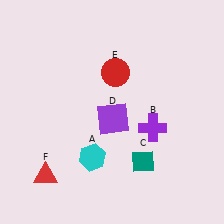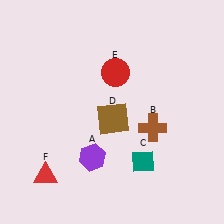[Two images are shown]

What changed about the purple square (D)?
In Image 1, D is purple. In Image 2, it changed to brown.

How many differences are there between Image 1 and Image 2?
There are 3 differences between the two images.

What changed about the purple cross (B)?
In Image 1, B is purple. In Image 2, it changed to brown.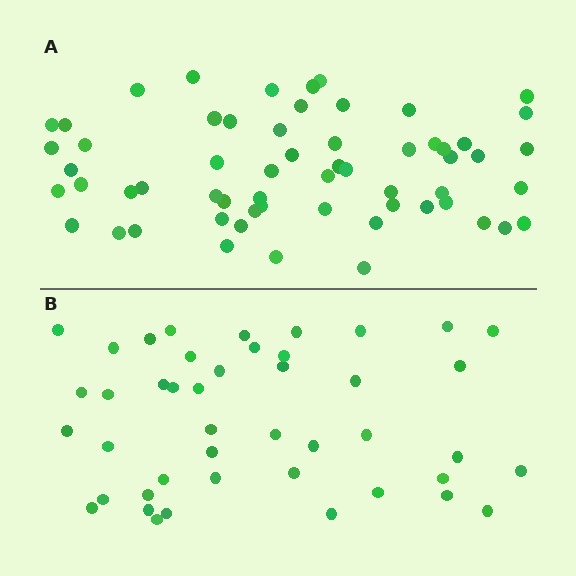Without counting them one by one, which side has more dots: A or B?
Region A (the top region) has more dots.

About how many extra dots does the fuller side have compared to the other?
Region A has approximately 15 more dots than region B.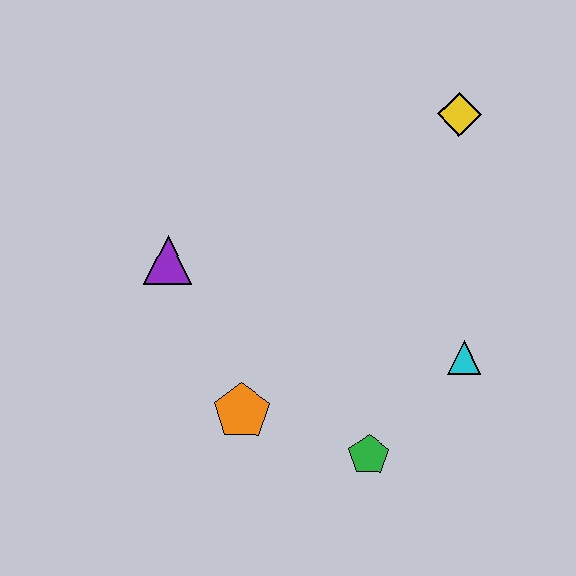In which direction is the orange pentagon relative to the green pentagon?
The orange pentagon is to the left of the green pentagon.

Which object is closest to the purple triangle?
The orange pentagon is closest to the purple triangle.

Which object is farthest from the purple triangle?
The yellow diamond is farthest from the purple triangle.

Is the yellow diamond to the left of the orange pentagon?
No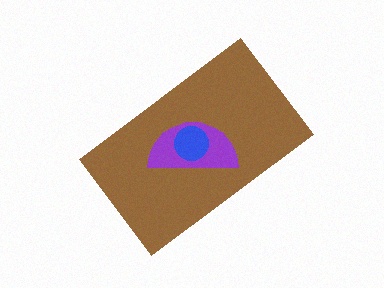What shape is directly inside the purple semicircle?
The blue circle.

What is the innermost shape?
The blue circle.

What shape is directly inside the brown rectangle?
The purple semicircle.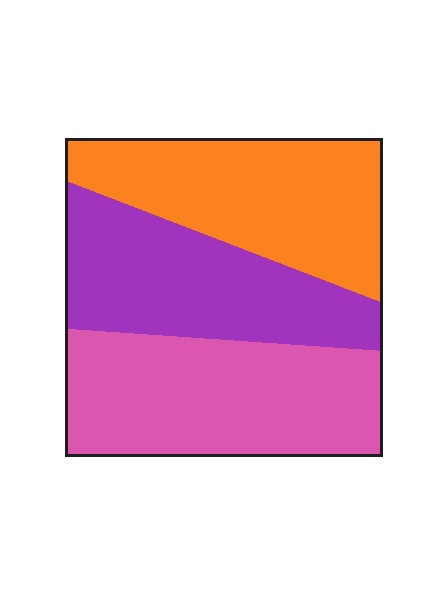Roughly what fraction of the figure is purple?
Purple takes up about one third (1/3) of the figure.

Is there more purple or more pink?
Pink.